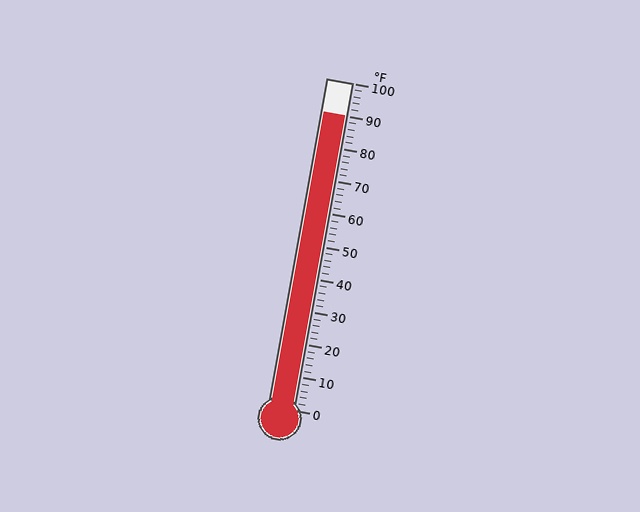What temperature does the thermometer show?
The thermometer shows approximately 90°F.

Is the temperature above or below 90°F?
The temperature is at 90°F.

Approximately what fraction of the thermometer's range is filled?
The thermometer is filled to approximately 90% of its range.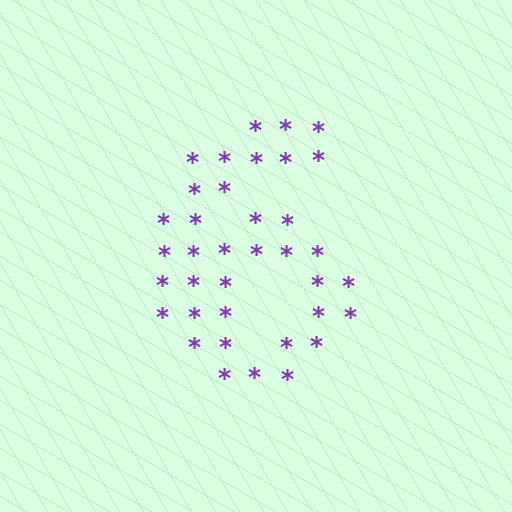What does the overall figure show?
The overall figure shows the digit 6.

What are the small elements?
The small elements are asterisks.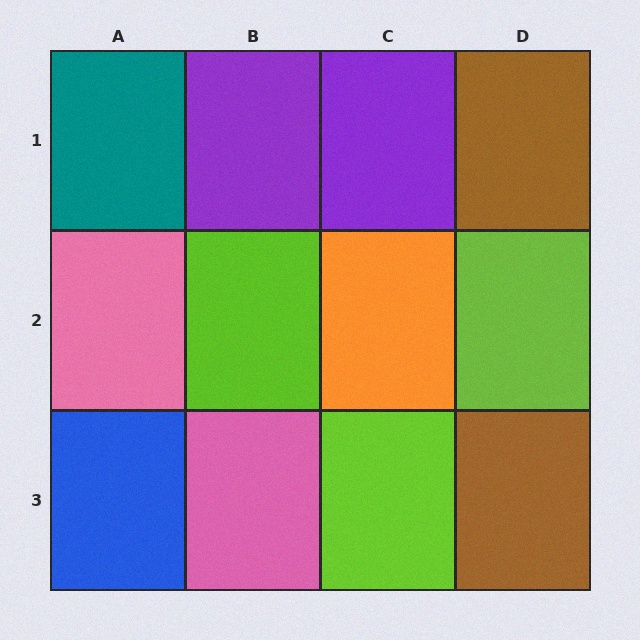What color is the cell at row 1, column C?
Purple.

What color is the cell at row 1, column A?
Teal.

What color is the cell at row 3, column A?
Blue.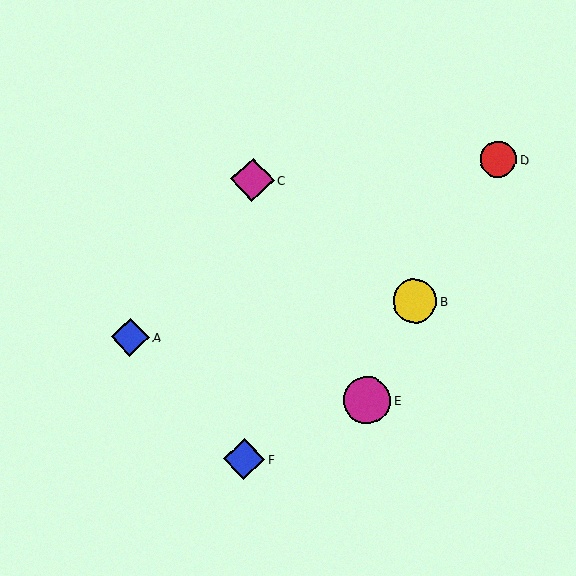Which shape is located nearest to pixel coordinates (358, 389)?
The magenta circle (labeled E) at (367, 400) is nearest to that location.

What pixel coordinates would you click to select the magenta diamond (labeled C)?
Click at (252, 180) to select the magenta diamond C.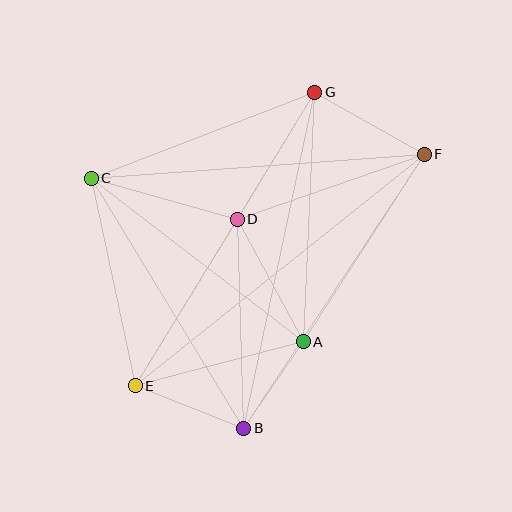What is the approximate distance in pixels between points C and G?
The distance between C and G is approximately 240 pixels.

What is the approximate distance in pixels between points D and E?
The distance between D and E is approximately 195 pixels.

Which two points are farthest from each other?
Points E and F are farthest from each other.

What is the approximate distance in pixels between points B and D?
The distance between B and D is approximately 209 pixels.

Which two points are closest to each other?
Points A and B are closest to each other.